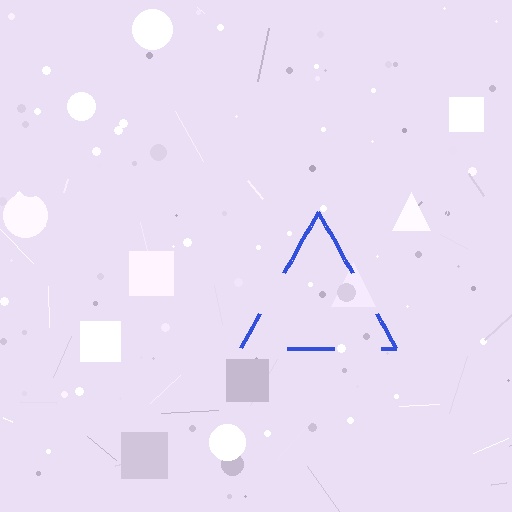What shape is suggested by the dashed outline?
The dashed outline suggests a triangle.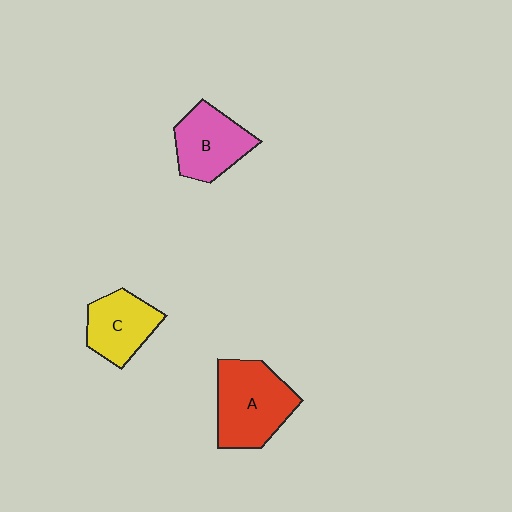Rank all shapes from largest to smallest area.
From largest to smallest: A (red), B (pink), C (yellow).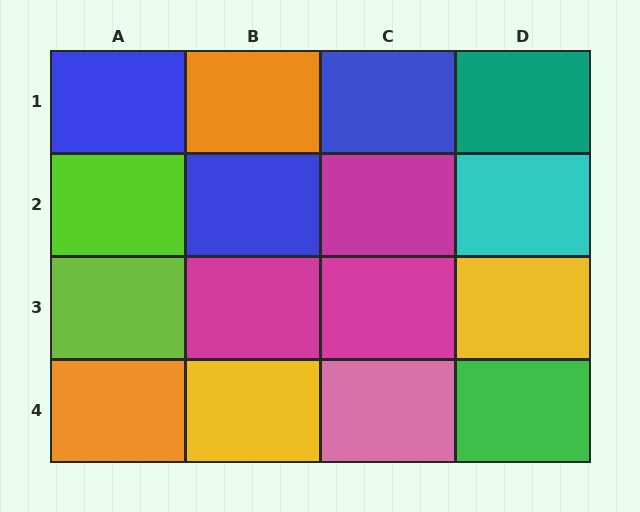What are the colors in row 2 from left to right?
Lime, blue, magenta, cyan.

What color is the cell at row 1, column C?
Blue.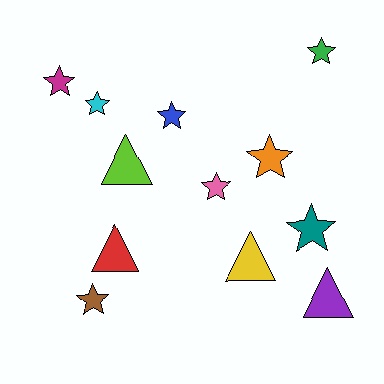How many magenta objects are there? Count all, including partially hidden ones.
There is 1 magenta object.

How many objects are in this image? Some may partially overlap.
There are 12 objects.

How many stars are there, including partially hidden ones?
There are 8 stars.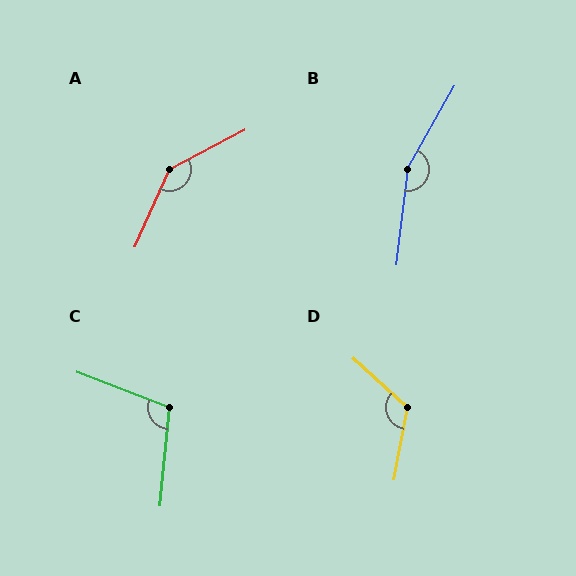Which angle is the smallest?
C, at approximately 105 degrees.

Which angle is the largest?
B, at approximately 158 degrees.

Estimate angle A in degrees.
Approximately 141 degrees.